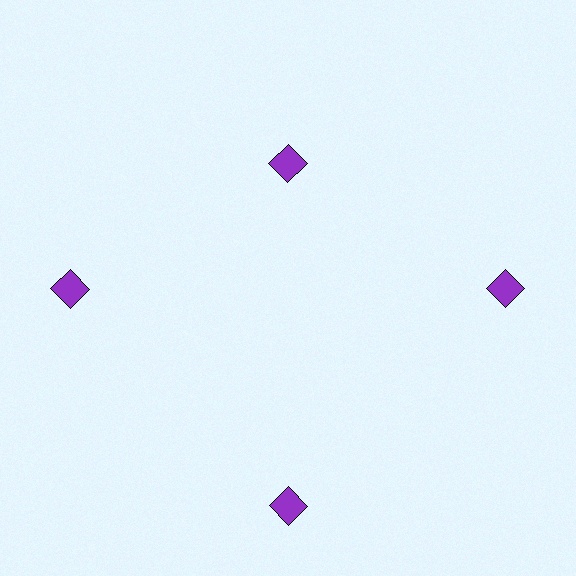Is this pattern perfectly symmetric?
No. The 4 purple diamonds are arranged in a ring, but one element near the 12 o'clock position is pulled inward toward the center, breaking the 4-fold rotational symmetry.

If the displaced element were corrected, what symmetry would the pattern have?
It would have 4-fold rotational symmetry — the pattern would map onto itself every 90 degrees.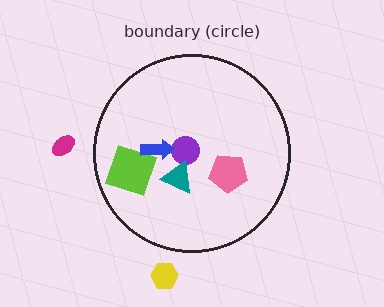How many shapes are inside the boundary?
5 inside, 2 outside.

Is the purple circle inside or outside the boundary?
Inside.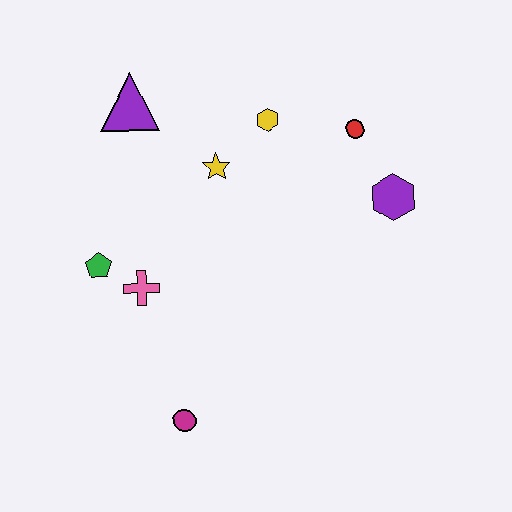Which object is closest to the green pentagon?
The pink cross is closest to the green pentagon.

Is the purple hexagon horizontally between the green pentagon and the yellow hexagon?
No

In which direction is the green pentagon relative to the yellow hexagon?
The green pentagon is to the left of the yellow hexagon.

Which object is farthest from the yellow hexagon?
The magenta circle is farthest from the yellow hexagon.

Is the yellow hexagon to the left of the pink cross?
No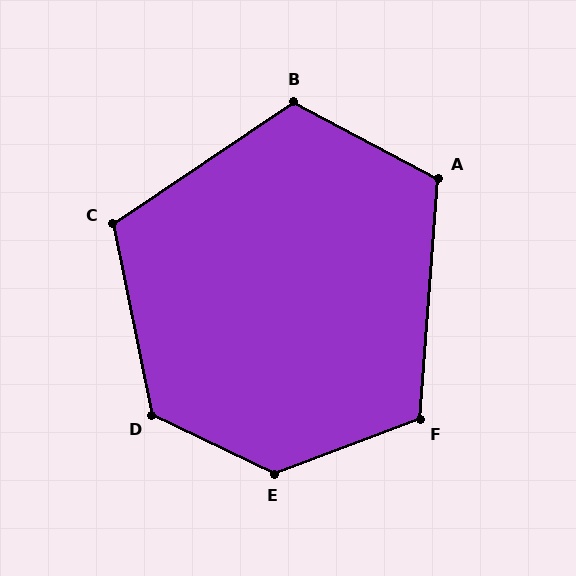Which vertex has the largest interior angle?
E, at approximately 134 degrees.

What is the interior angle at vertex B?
Approximately 118 degrees (obtuse).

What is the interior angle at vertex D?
Approximately 127 degrees (obtuse).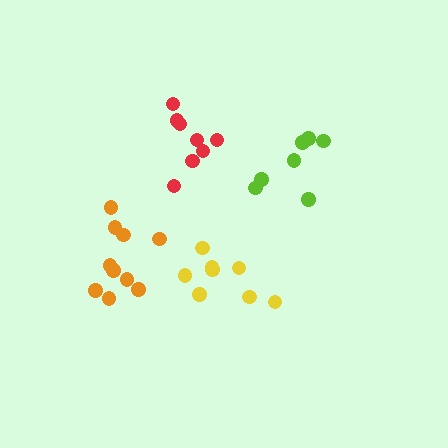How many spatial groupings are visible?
There are 4 spatial groupings.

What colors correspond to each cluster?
The clusters are colored: red, lime, orange, yellow.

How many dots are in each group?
Group 1: 8 dots, Group 2: 7 dots, Group 3: 10 dots, Group 4: 8 dots (33 total).